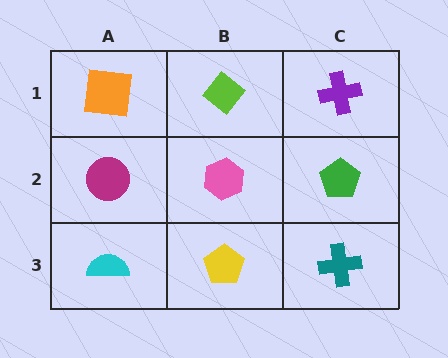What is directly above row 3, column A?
A magenta circle.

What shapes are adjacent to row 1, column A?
A magenta circle (row 2, column A), a lime diamond (row 1, column B).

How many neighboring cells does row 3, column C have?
2.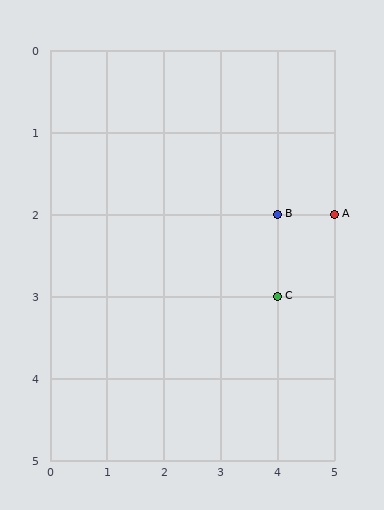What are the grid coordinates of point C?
Point C is at grid coordinates (4, 3).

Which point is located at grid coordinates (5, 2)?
Point A is at (5, 2).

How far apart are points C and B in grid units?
Points C and B are 1 row apart.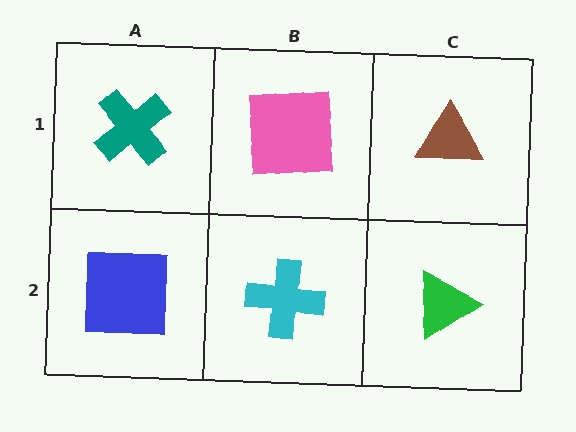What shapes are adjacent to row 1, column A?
A blue square (row 2, column A), a pink square (row 1, column B).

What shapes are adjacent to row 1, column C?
A green triangle (row 2, column C), a pink square (row 1, column B).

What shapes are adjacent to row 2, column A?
A teal cross (row 1, column A), a cyan cross (row 2, column B).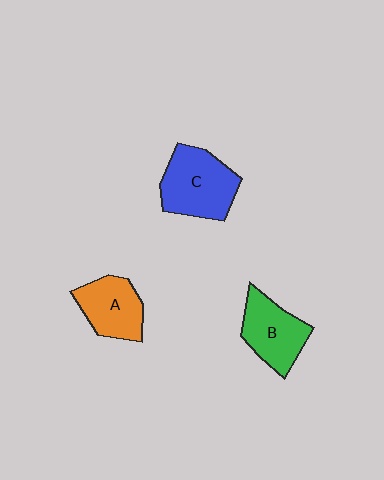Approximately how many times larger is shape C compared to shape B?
Approximately 1.2 times.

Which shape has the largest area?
Shape C (blue).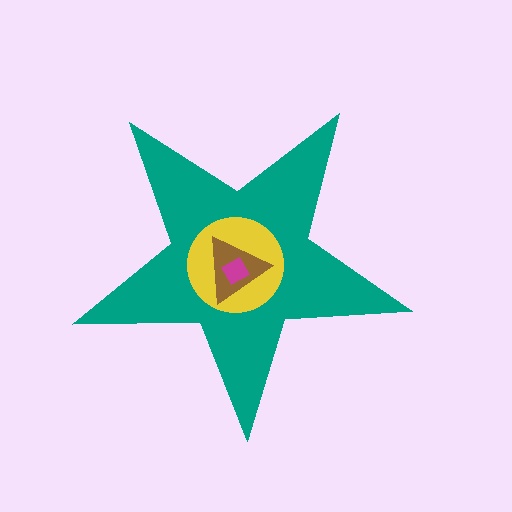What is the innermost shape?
The magenta diamond.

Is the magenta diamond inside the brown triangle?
Yes.